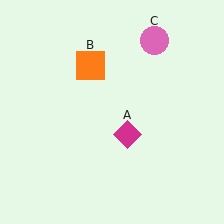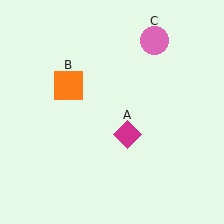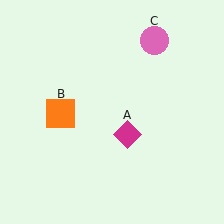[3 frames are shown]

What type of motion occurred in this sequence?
The orange square (object B) rotated counterclockwise around the center of the scene.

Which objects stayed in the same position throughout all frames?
Magenta diamond (object A) and pink circle (object C) remained stationary.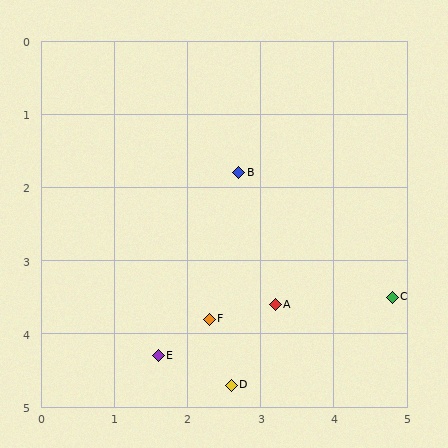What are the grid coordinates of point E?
Point E is at approximately (1.6, 4.3).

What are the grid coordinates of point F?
Point F is at approximately (2.3, 3.8).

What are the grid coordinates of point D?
Point D is at approximately (2.6, 4.7).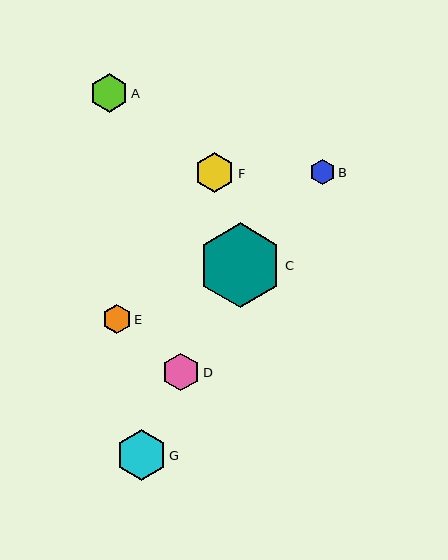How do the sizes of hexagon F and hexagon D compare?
Hexagon F and hexagon D are approximately the same size.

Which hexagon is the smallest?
Hexagon B is the smallest with a size of approximately 26 pixels.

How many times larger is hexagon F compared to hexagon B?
Hexagon F is approximately 1.6 times the size of hexagon B.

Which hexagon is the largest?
Hexagon C is the largest with a size of approximately 85 pixels.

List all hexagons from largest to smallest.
From largest to smallest: C, G, F, A, D, E, B.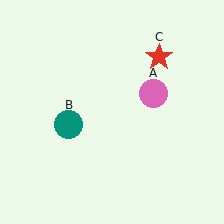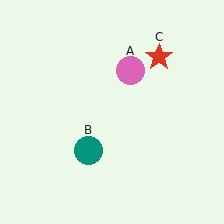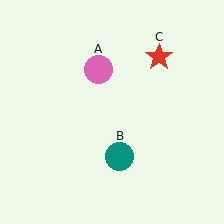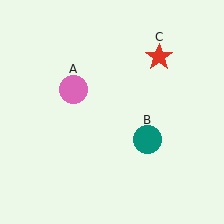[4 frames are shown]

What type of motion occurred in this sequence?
The pink circle (object A), teal circle (object B) rotated counterclockwise around the center of the scene.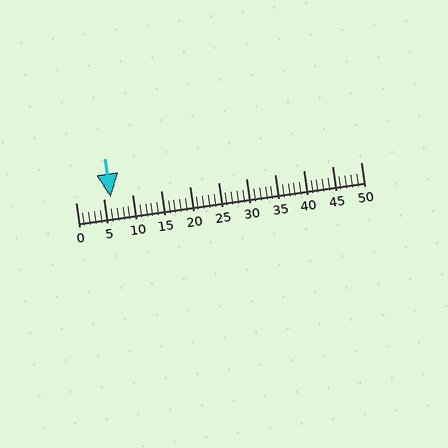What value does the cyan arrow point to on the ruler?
The cyan arrow points to approximately 6.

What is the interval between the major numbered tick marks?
The major tick marks are spaced 5 units apart.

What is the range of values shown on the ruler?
The ruler shows values from 0 to 50.